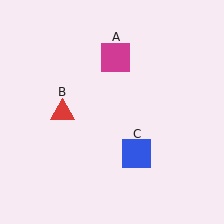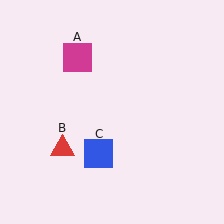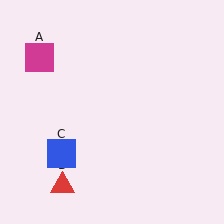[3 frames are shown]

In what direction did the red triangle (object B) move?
The red triangle (object B) moved down.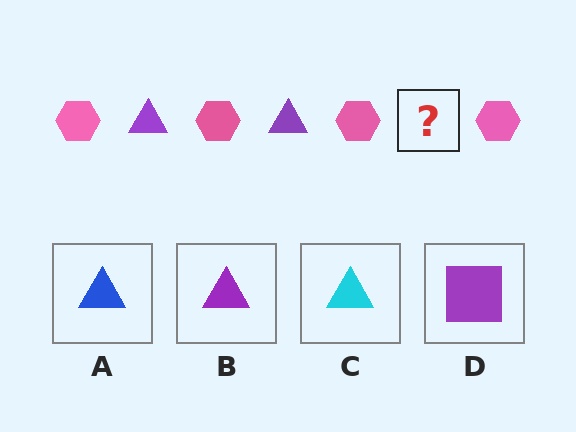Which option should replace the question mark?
Option B.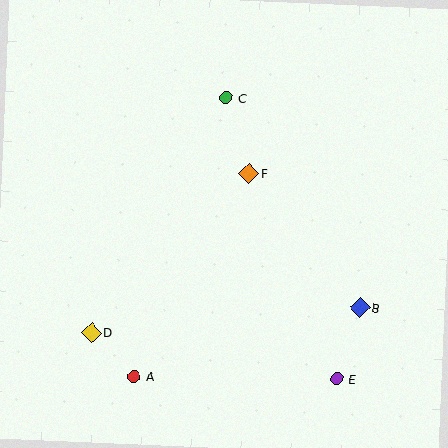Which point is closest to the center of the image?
Point F at (249, 173) is closest to the center.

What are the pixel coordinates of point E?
Point E is at (337, 379).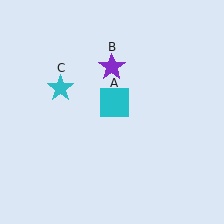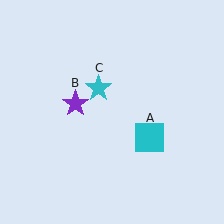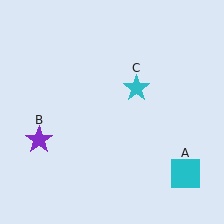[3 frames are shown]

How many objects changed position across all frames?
3 objects changed position: cyan square (object A), purple star (object B), cyan star (object C).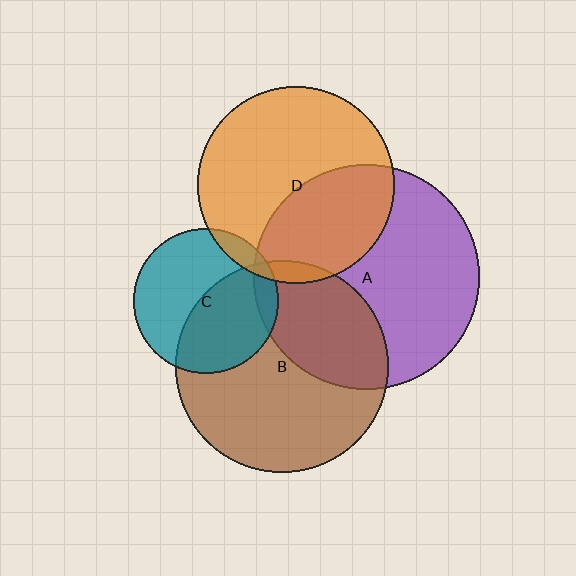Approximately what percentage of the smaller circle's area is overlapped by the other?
Approximately 5%.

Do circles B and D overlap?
Yes.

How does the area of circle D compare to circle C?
Approximately 1.8 times.